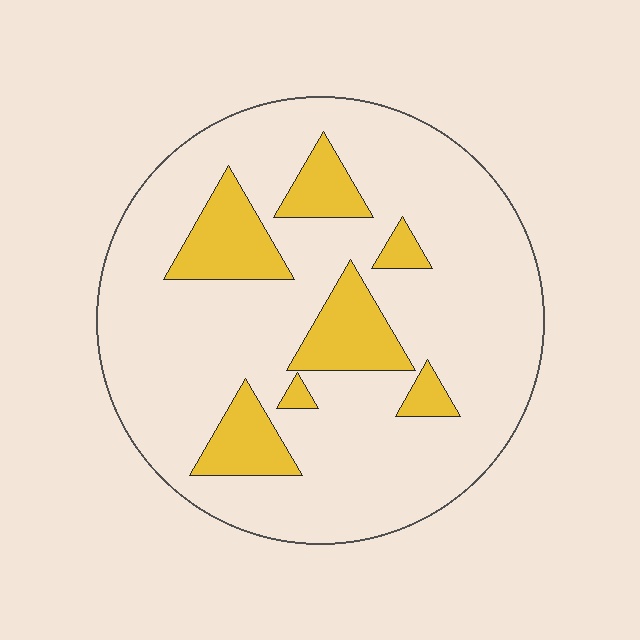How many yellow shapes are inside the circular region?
7.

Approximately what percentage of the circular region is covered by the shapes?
Approximately 20%.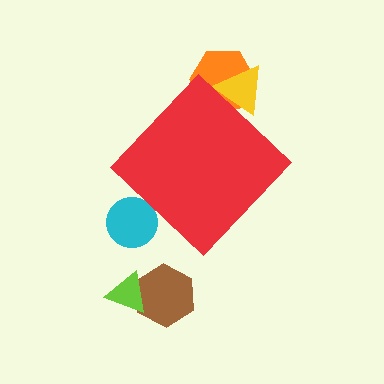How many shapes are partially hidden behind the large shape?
3 shapes are partially hidden.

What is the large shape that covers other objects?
A red diamond.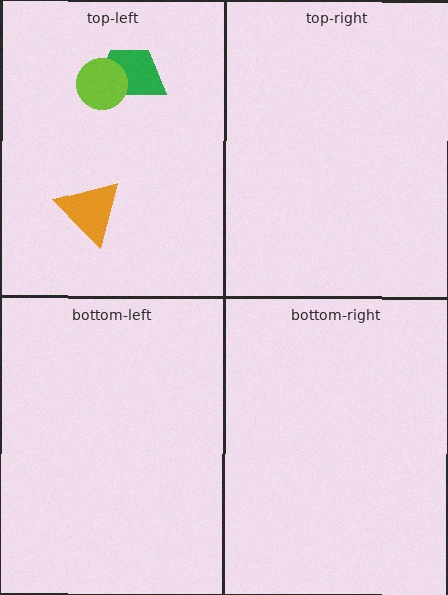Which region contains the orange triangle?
The top-left region.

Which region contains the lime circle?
The top-left region.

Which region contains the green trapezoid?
The top-left region.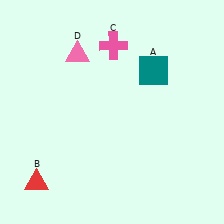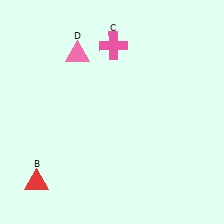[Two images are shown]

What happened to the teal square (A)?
The teal square (A) was removed in Image 2. It was in the top-right area of Image 1.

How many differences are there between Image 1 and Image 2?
There is 1 difference between the two images.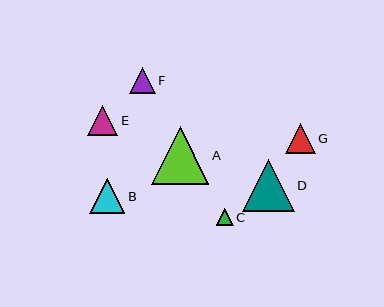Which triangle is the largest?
Triangle A is the largest with a size of approximately 57 pixels.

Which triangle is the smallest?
Triangle C is the smallest with a size of approximately 17 pixels.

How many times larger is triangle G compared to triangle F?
Triangle G is approximately 1.2 times the size of triangle F.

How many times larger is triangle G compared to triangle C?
Triangle G is approximately 1.7 times the size of triangle C.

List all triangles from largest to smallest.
From largest to smallest: A, D, B, E, G, F, C.